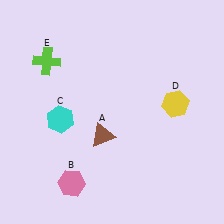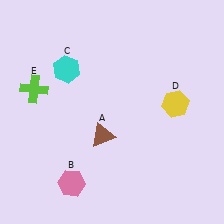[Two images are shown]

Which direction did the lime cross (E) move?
The lime cross (E) moved down.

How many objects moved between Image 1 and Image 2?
2 objects moved between the two images.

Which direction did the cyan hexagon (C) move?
The cyan hexagon (C) moved up.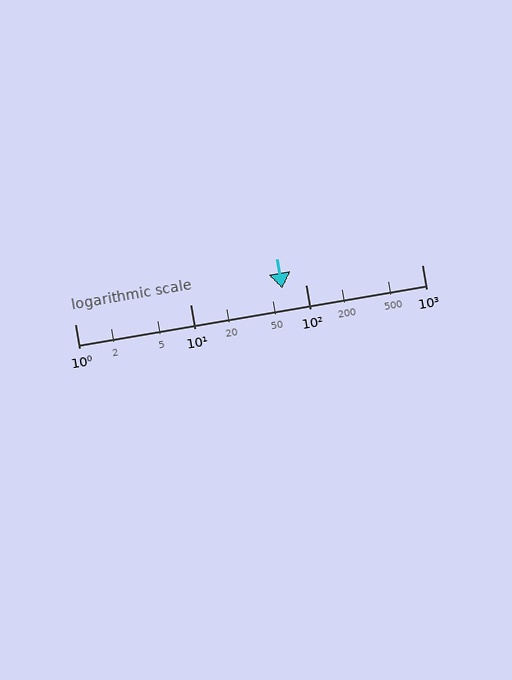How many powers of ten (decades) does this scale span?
The scale spans 3 decades, from 1 to 1000.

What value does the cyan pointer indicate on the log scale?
The pointer indicates approximately 62.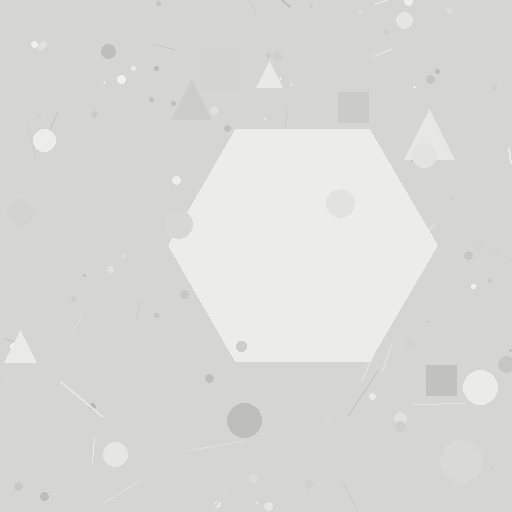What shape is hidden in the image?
A hexagon is hidden in the image.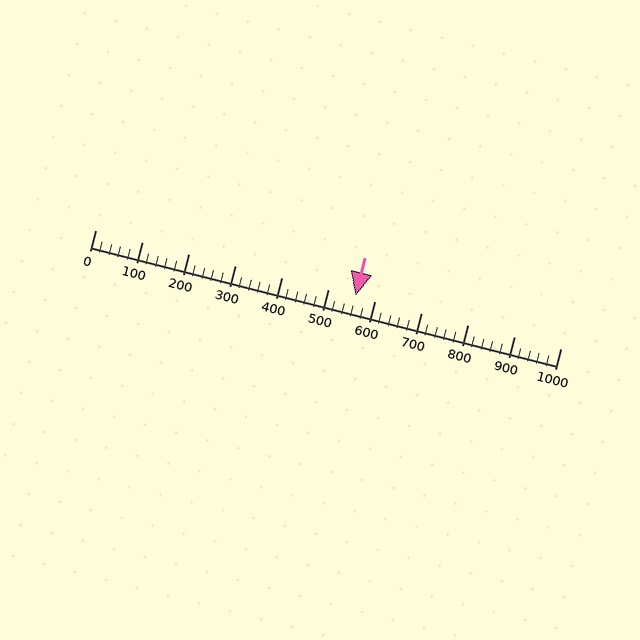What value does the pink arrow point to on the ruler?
The pink arrow points to approximately 560.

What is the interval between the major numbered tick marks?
The major tick marks are spaced 100 units apart.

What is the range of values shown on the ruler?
The ruler shows values from 0 to 1000.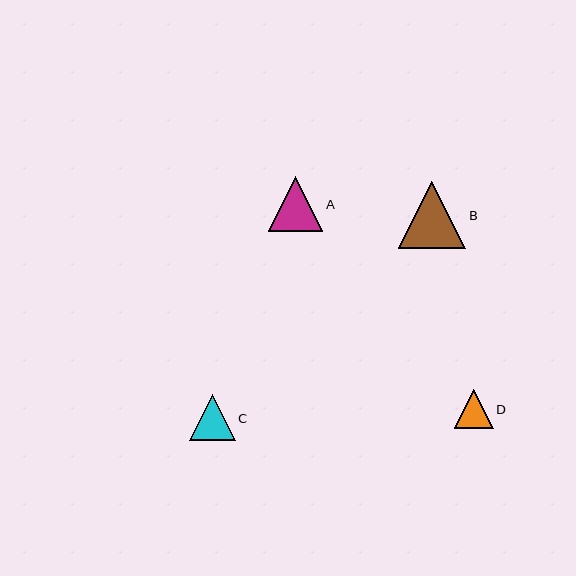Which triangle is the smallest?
Triangle D is the smallest with a size of approximately 39 pixels.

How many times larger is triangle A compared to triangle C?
Triangle A is approximately 1.2 times the size of triangle C.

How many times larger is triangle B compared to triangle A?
Triangle B is approximately 1.2 times the size of triangle A.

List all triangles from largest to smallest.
From largest to smallest: B, A, C, D.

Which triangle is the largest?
Triangle B is the largest with a size of approximately 67 pixels.